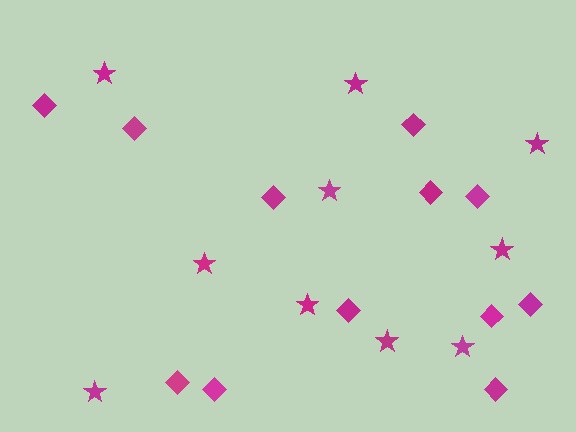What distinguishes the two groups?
There are 2 groups: one group of diamonds (12) and one group of stars (10).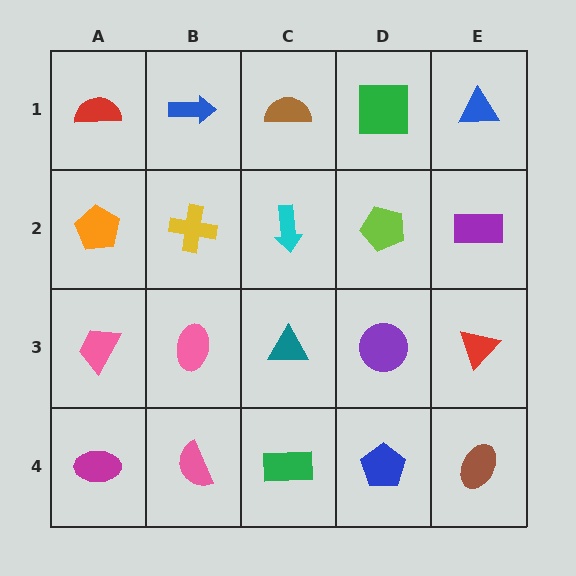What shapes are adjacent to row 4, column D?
A purple circle (row 3, column D), a green rectangle (row 4, column C), a brown ellipse (row 4, column E).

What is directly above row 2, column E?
A blue triangle.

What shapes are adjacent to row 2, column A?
A red semicircle (row 1, column A), a pink trapezoid (row 3, column A), a yellow cross (row 2, column B).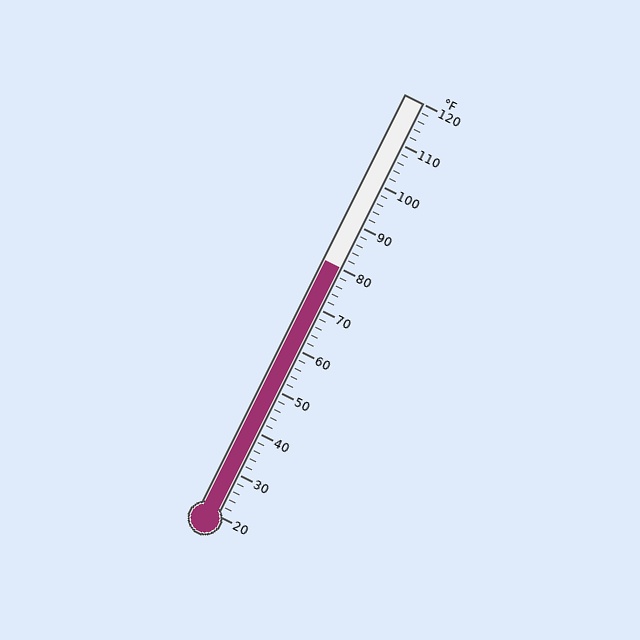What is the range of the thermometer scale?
The thermometer scale ranges from 20°F to 120°F.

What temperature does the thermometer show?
The thermometer shows approximately 80°F.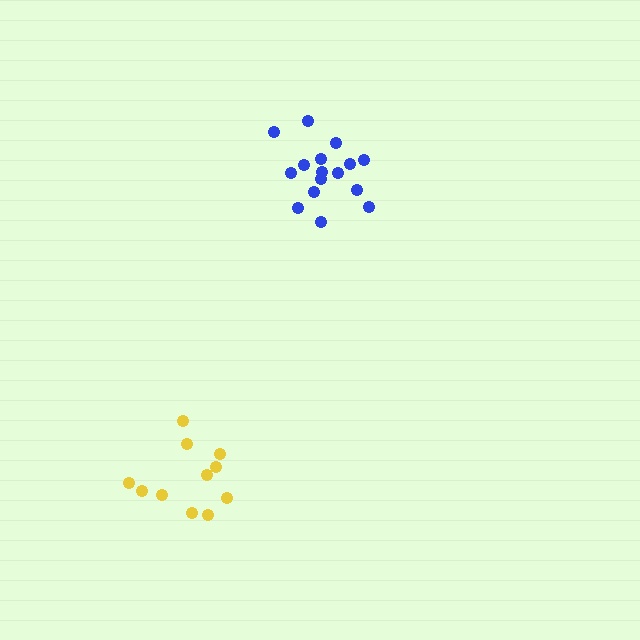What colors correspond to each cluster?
The clusters are colored: yellow, blue.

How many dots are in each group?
Group 1: 11 dots, Group 2: 16 dots (27 total).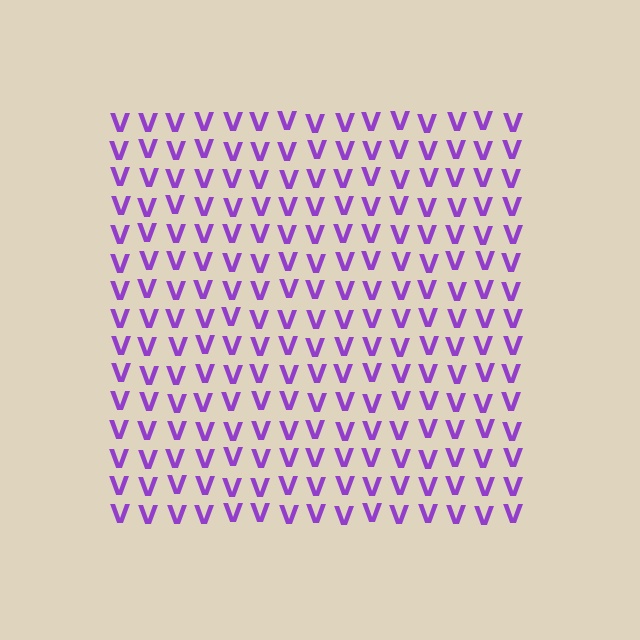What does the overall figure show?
The overall figure shows a square.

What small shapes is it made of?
It is made of small letter V's.